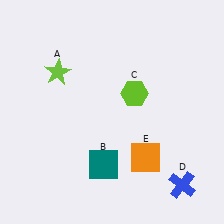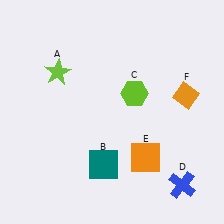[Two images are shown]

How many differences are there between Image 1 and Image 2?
There is 1 difference between the two images.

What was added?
An orange diamond (F) was added in Image 2.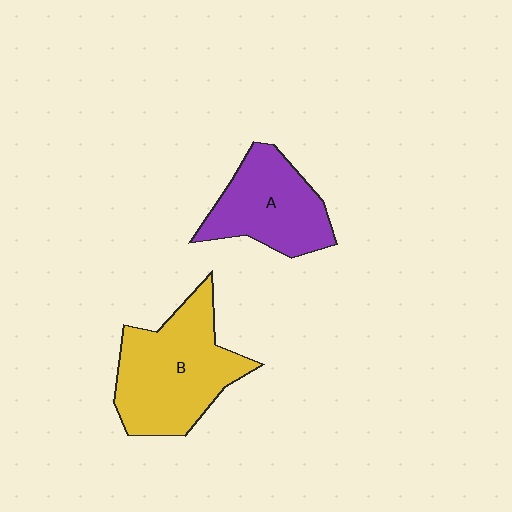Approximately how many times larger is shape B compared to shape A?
Approximately 1.4 times.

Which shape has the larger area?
Shape B (yellow).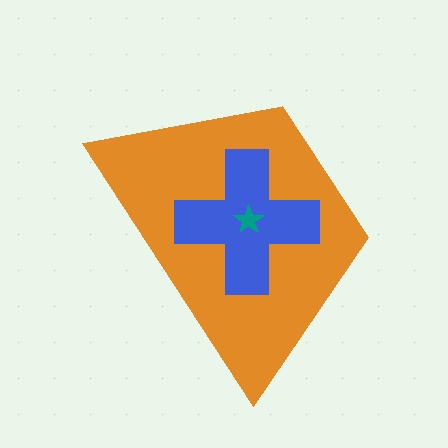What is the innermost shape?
The teal star.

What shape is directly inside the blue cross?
The teal star.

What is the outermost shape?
The orange trapezoid.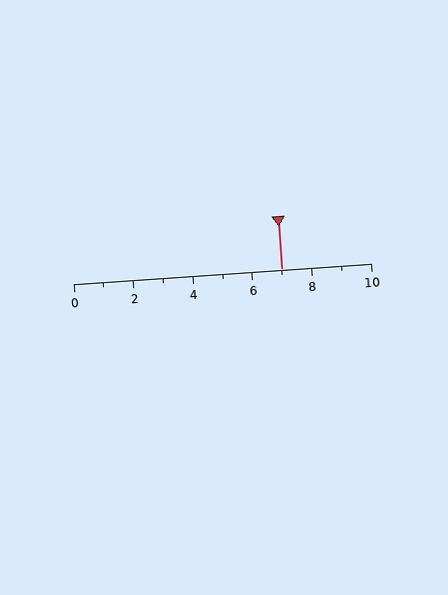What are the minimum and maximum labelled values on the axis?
The axis runs from 0 to 10.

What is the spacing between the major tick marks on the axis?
The major ticks are spaced 2 apart.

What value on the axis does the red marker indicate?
The marker indicates approximately 7.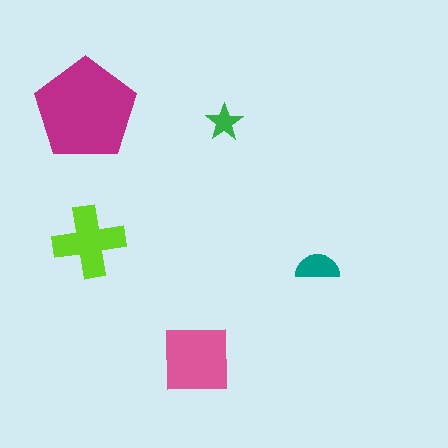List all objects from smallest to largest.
The green star, the teal semicircle, the lime cross, the pink square, the magenta pentagon.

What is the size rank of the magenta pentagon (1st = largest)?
1st.